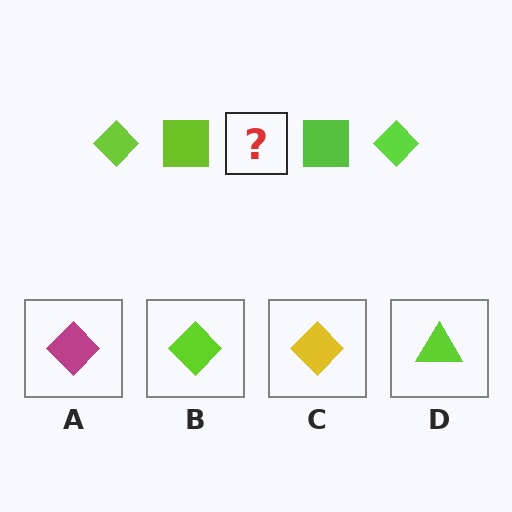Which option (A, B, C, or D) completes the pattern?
B.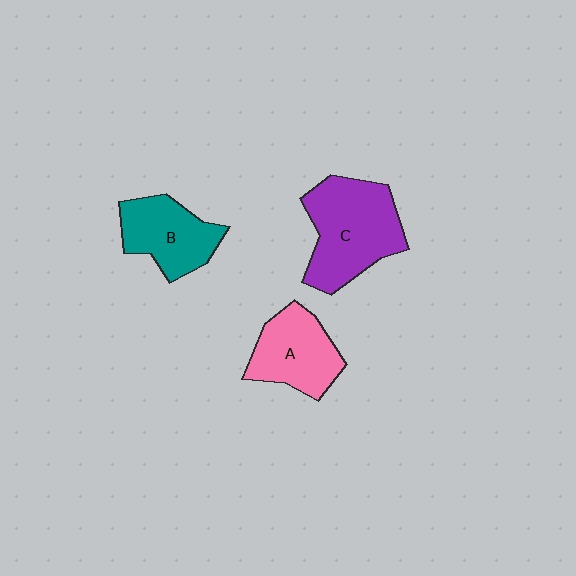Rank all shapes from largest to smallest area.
From largest to smallest: C (purple), A (pink), B (teal).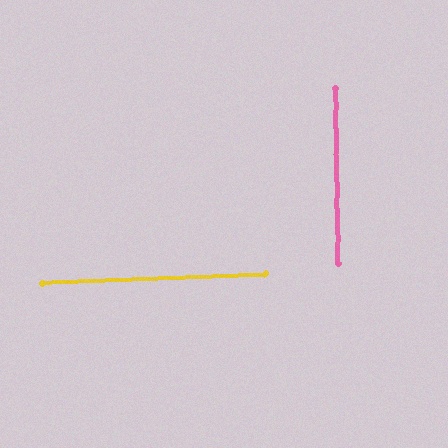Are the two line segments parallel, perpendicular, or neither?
Perpendicular — they meet at approximately 89°.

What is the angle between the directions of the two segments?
Approximately 89 degrees.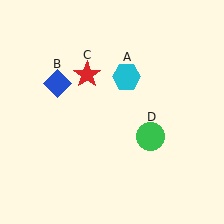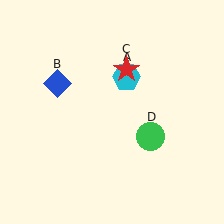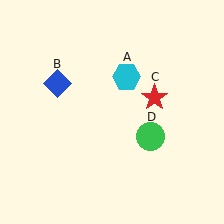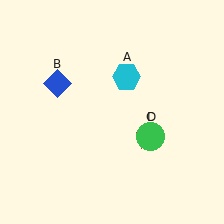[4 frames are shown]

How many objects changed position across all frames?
1 object changed position: red star (object C).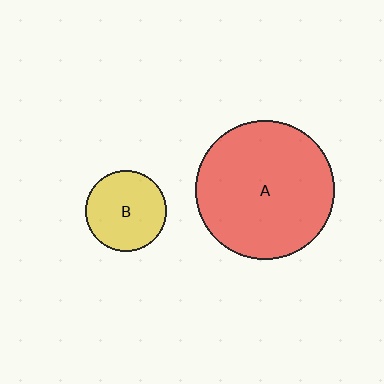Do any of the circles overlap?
No, none of the circles overlap.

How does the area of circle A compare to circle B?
Approximately 3.0 times.